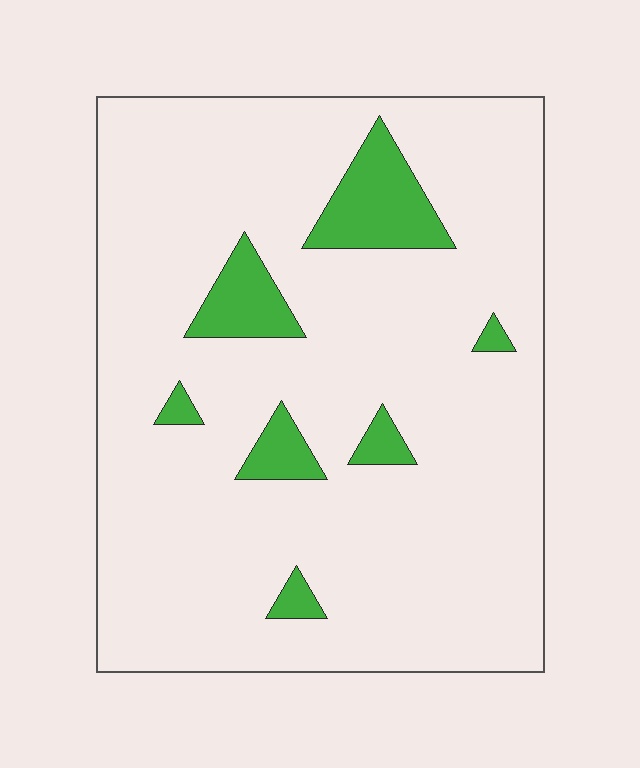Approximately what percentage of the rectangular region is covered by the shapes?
Approximately 10%.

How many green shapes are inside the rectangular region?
7.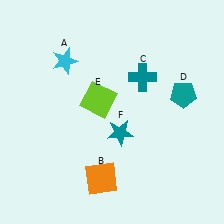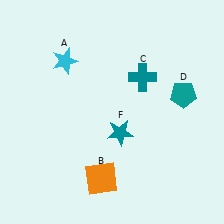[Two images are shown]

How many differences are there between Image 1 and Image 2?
There is 1 difference between the two images.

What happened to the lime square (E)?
The lime square (E) was removed in Image 2. It was in the top-left area of Image 1.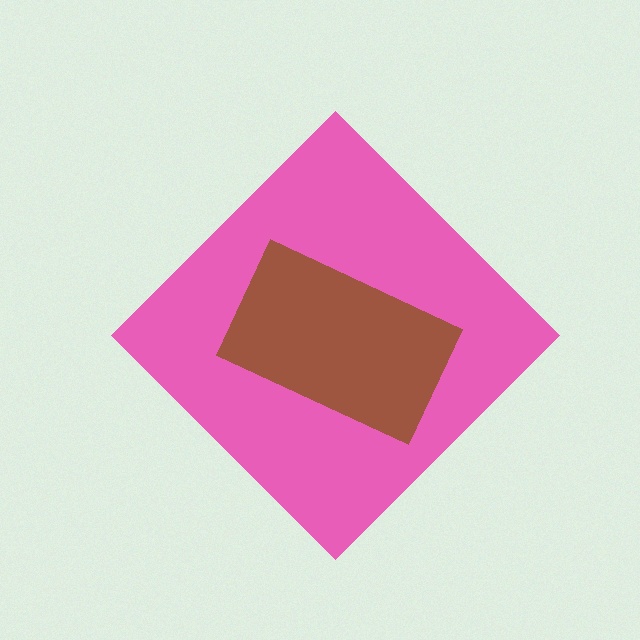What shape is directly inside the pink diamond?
The brown rectangle.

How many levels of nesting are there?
2.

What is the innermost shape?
The brown rectangle.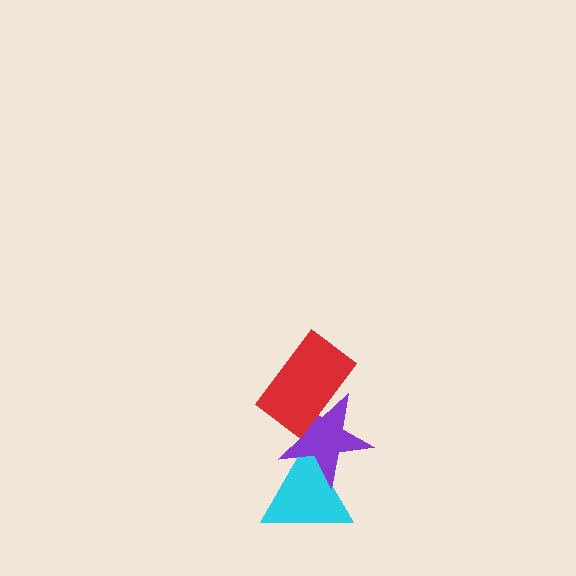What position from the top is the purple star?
The purple star is 2nd from the top.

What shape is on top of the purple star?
The red rectangle is on top of the purple star.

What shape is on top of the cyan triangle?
The purple star is on top of the cyan triangle.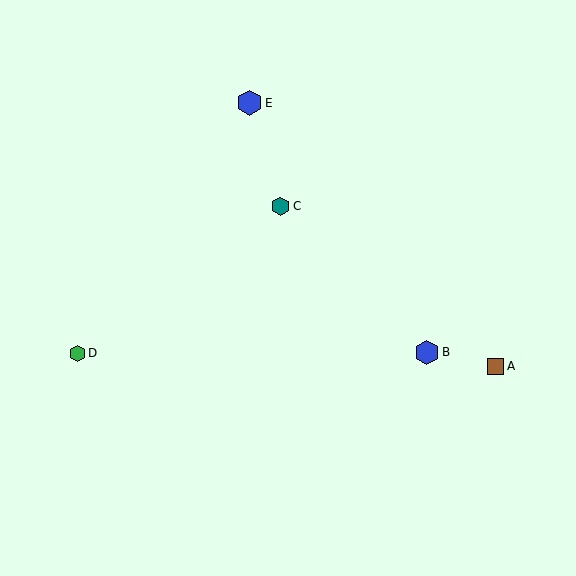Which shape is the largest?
The blue hexagon (labeled E) is the largest.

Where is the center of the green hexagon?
The center of the green hexagon is at (77, 353).